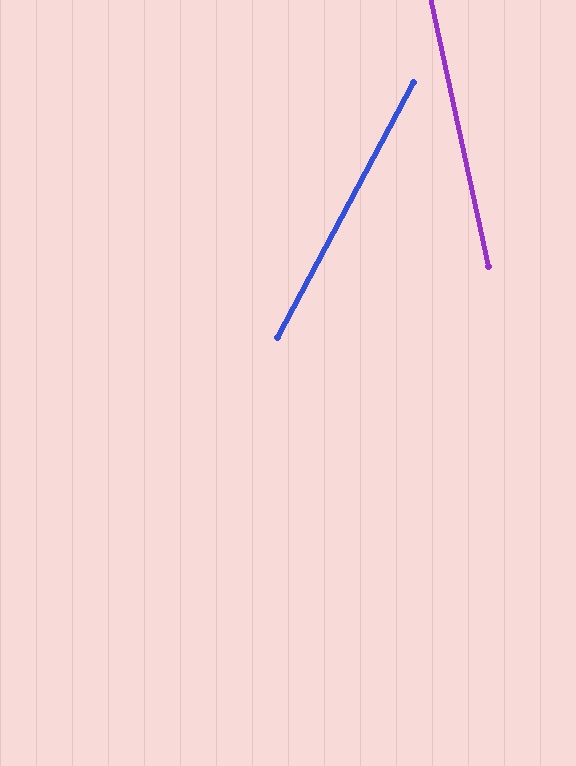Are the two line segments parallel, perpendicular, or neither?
Neither parallel nor perpendicular — they differ by about 40°.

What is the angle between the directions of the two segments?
Approximately 40 degrees.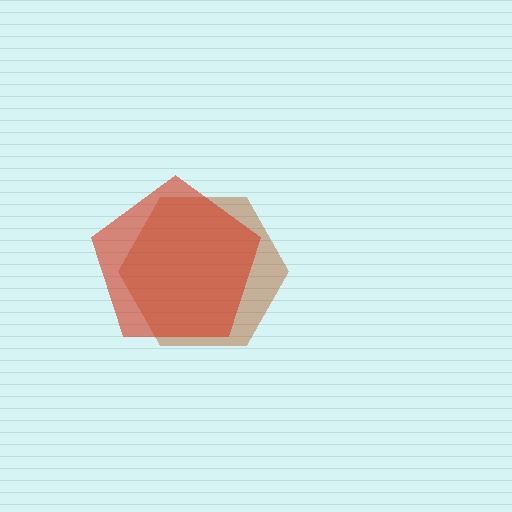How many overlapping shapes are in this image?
There are 2 overlapping shapes in the image.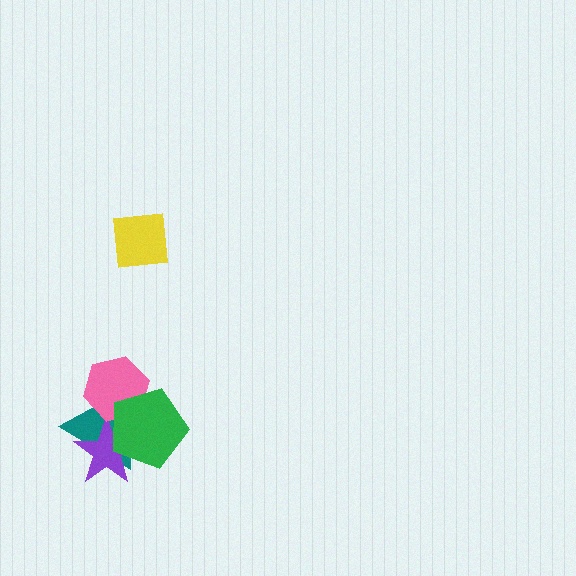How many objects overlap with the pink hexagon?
2 objects overlap with the pink hexagon.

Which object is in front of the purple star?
The green pentagon is in front of the purple star.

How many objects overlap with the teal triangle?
3 objects overlap with the teal triangle.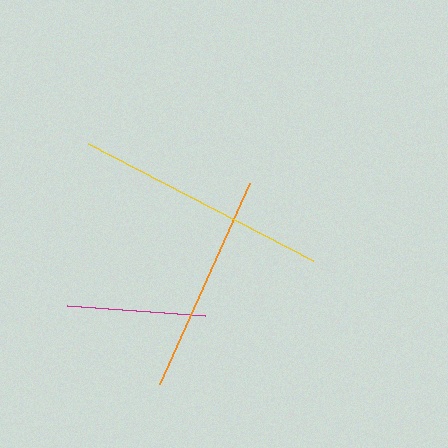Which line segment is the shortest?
The magenta line is the shortest at approximately 138 pixels.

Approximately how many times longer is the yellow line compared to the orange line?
The yellow line is approximately 1.1 times the length of the orange line.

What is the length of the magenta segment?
The magenta segment is approximately 138 pixels long.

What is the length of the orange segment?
The orange segment is approximately 220 pixels long.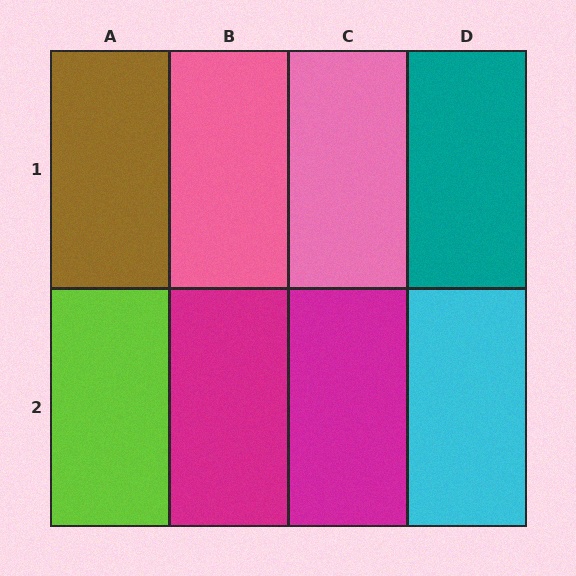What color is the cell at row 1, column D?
Teal.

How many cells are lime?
1 cell is lime.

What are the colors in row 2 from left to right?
Lime, magenta, magenta, cyan.